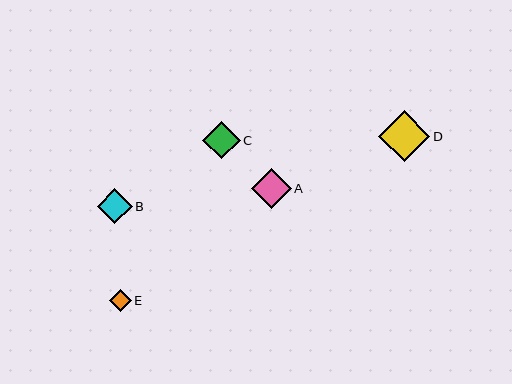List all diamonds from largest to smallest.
From largest to smallest: D, A, C, B, E.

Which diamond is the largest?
Diamond D is the largest with a size of approximately 51 pixels.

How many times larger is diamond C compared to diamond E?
Diamond C is approximately 1.7 times the size of diamond E.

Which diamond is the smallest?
Diamond E is the smallest with a size of approximately 22 pixels.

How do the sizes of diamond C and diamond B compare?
Diamond C and diamond B are approximately the same size.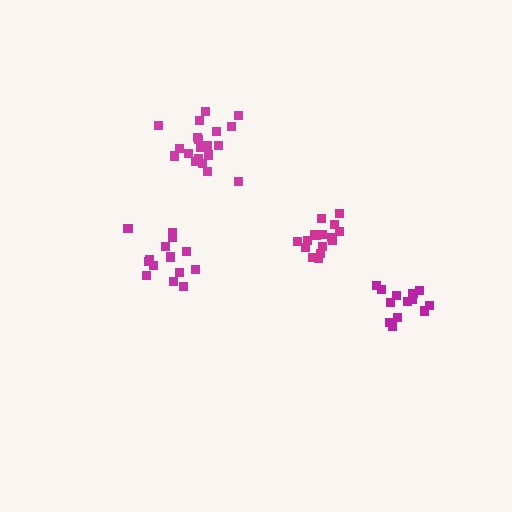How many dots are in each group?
Group 1: 14 dots, Group 2: 20 dots, Group 3: 16 dots, Group 4: 14 dots (64 total).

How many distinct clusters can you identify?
There are 4 distinct clusters.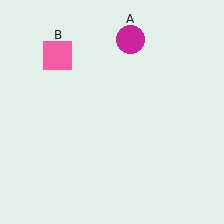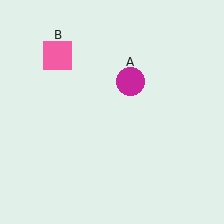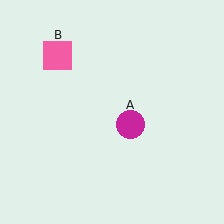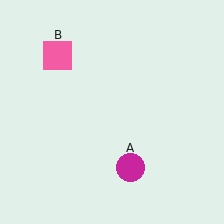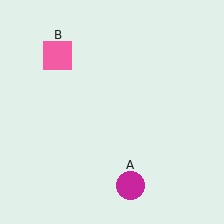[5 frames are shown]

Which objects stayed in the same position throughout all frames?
Pink square (object B) remained stationary.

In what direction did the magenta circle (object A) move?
The magenta circle (object A) moved down.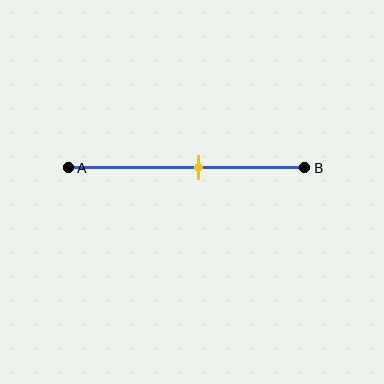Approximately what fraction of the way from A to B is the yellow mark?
The yellow mark is approximately 55% of the way from A to B.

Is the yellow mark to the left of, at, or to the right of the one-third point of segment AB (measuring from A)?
The yellow mark is to the right of the one-third point of segment AB.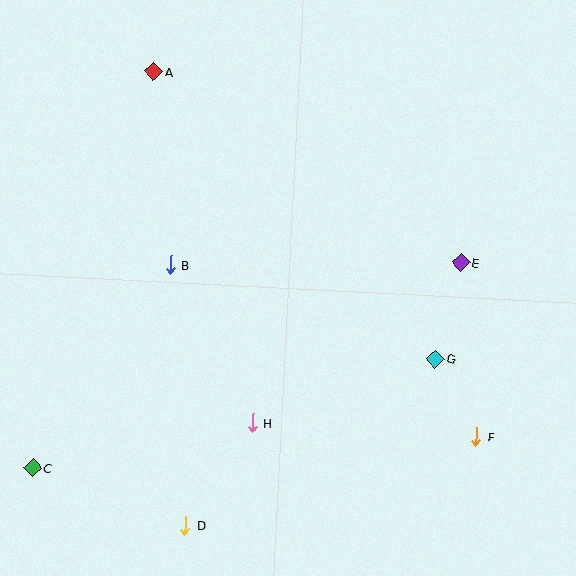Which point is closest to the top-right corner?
Point E is closest to the top-right corner.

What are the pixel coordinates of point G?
Point G is at (435, 359).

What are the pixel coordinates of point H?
Point H is at (252, 423).